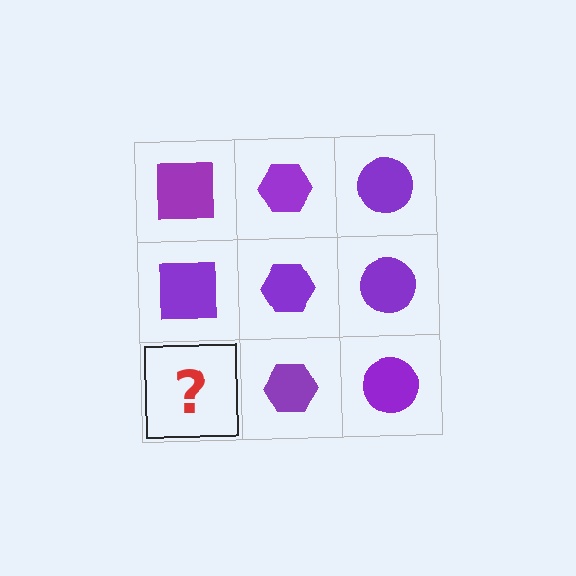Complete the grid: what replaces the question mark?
The question mark should be replaced with a purple square.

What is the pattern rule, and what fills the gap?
The rule is that each column has a consistent shape. The gap should be filled with a purple square.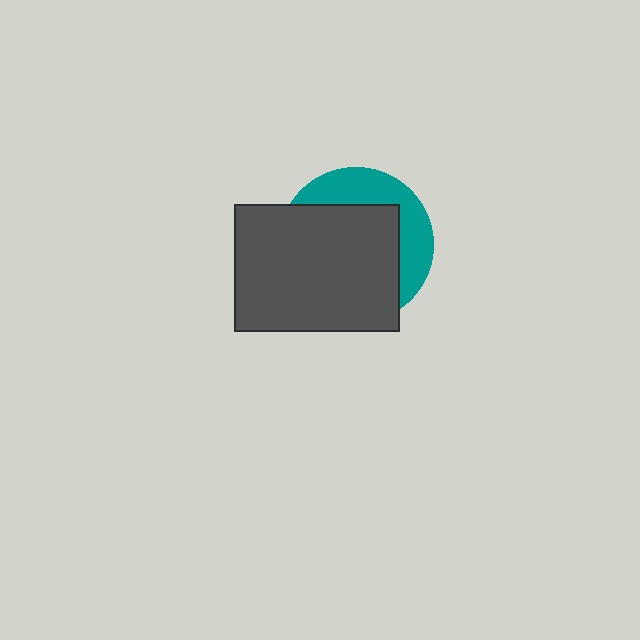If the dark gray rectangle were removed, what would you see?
You would see the complete teal circle.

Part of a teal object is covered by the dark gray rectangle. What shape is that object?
It is a circle.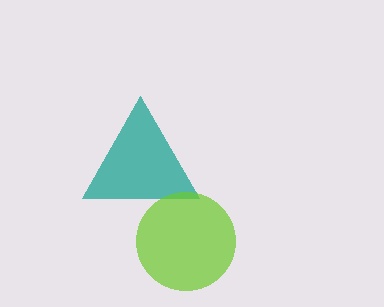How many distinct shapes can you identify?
There are 2 distinct shapes: a teal triangle, a lime circle.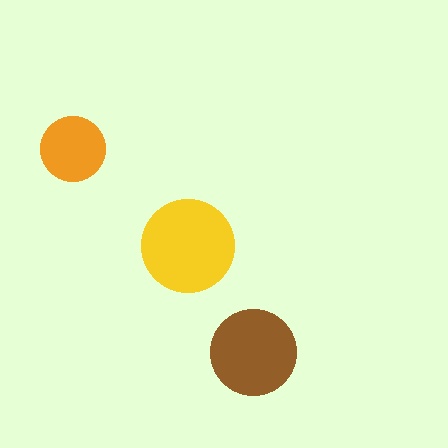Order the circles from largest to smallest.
the yellow one, the brown one, the orange one.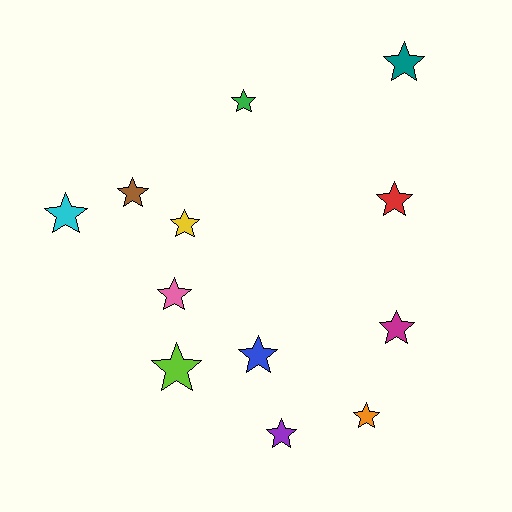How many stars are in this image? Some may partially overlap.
There are 12 stars.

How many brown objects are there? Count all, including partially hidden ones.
There is 1 brown object.